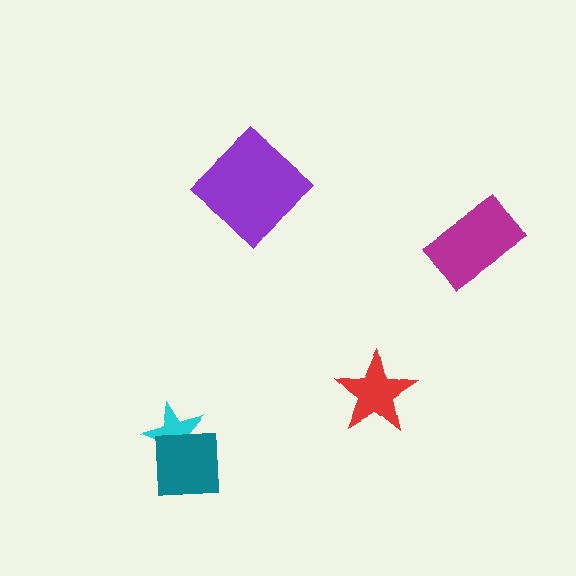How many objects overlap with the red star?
0 objects overlap with the red star.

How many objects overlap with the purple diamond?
0 objects overlap with the purple diamond.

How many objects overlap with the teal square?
1 object overlaps with the teal square.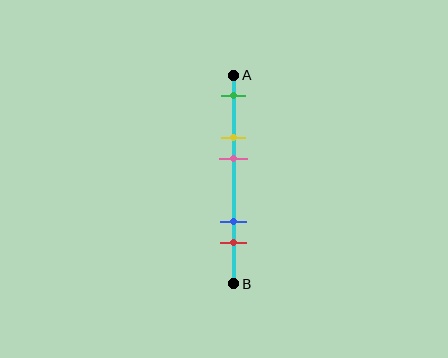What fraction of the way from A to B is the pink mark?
The pink mark is approximately 40% (0.4) of the way from A to B.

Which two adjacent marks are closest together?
The yellow and pink marks are the closest adjacent pair.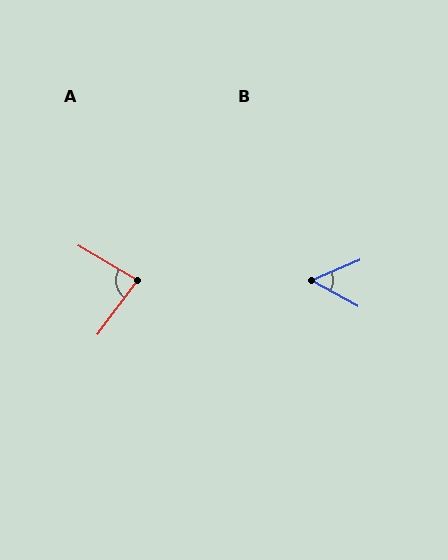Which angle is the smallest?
B, at approximately 51 degrees.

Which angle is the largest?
A, at approximately 84 degrees.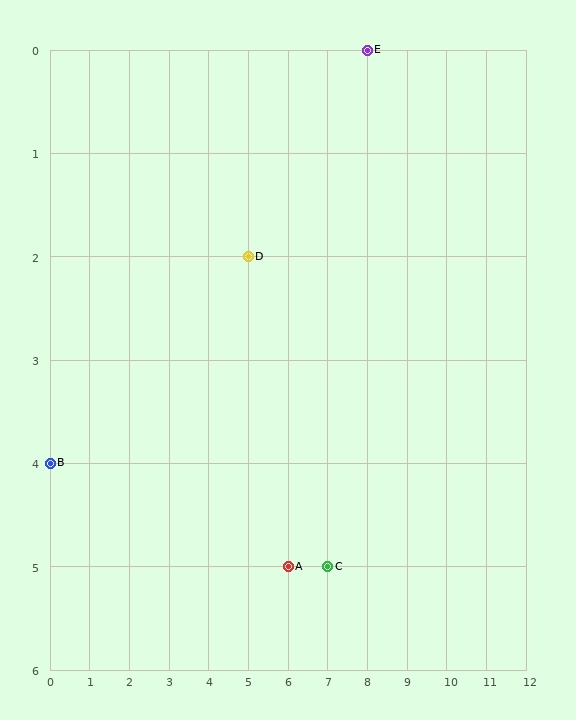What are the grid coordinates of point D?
Point D is at grid coordinates (5, 2).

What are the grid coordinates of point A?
Point A is at grid coordinates (6, 5).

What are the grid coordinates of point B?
Point B is at grid coordinates (0, 4).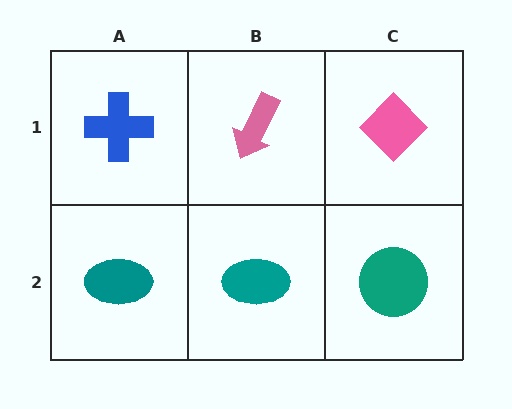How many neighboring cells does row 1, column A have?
2.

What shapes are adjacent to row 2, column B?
A pink arrow (row 1, column B), a teal ellipse (row 2, column A), a teal circle (row 2, column C).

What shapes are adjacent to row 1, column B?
A teal ellipse (row 2, column B), a blue cross (row 1, column A), a pink diamond (row 1, column C).